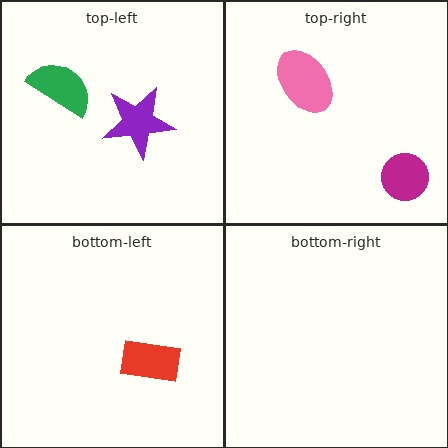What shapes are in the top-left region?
The green semicircle, the purple star.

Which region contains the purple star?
The top-left region.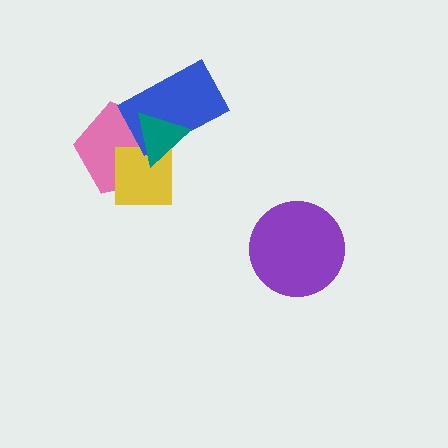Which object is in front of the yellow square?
The teal triangle is in front of the yellow square.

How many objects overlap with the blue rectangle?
2 objects overlap with the blue rectangle.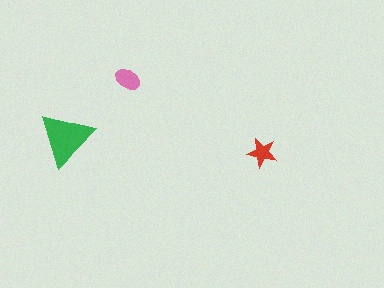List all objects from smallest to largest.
The red star, the pink ellipse, the green triangle.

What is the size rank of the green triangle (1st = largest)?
1st.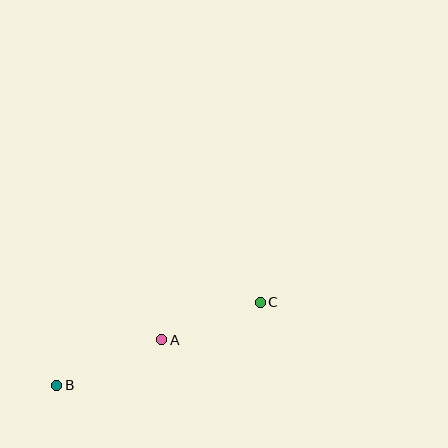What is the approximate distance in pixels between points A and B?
The distance between A and B is approximately 114 pixels.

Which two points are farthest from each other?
Points B and C are farthest from each other.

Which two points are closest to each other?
Points A and C are closest to each other.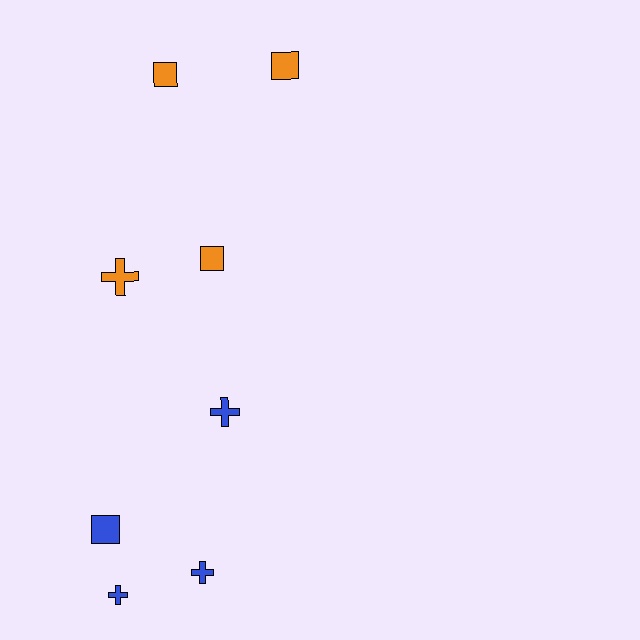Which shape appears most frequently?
Square, with 4 objects.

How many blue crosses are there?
There are 3 blue crosses.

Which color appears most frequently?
Orange, with 4 objects.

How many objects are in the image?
There are 8 objects.